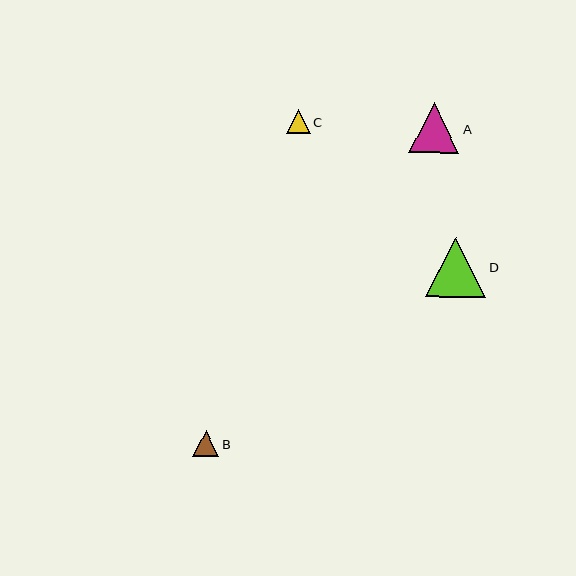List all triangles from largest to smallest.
From largest to smallest: D, A, B, C.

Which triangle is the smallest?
Triangle C is the smallest with a size of approximately 24 pixels.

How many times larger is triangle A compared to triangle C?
Triangle A is approximately 2.1 times the size of triangle C.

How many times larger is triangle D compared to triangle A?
Triangle D is approximately 1.2 times the size of triangle A.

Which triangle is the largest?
Triangle D is the largest with a size of approximately 60 pixels.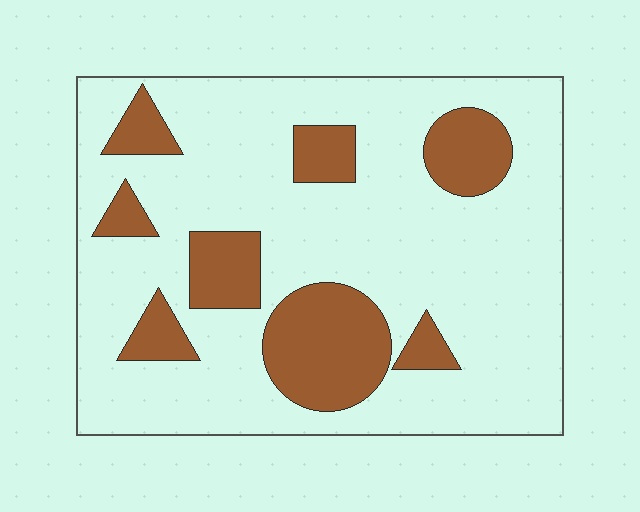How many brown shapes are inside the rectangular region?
8.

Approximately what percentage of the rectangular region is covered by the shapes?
Approximately 20%.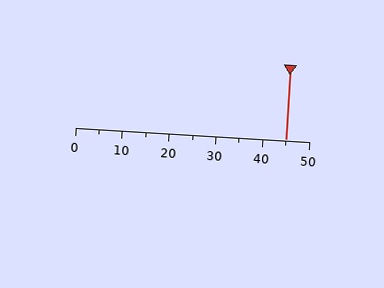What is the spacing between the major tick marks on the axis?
The major ticks are spaced 10 apart.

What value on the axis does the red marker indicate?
The marker indicates approximately 45.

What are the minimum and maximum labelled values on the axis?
The axis runs from 0 to 50.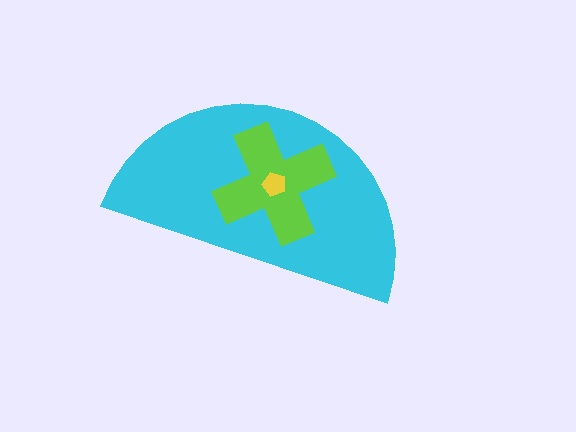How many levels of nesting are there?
3.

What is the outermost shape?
The cyan semicircle.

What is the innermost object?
The yellow pentagon.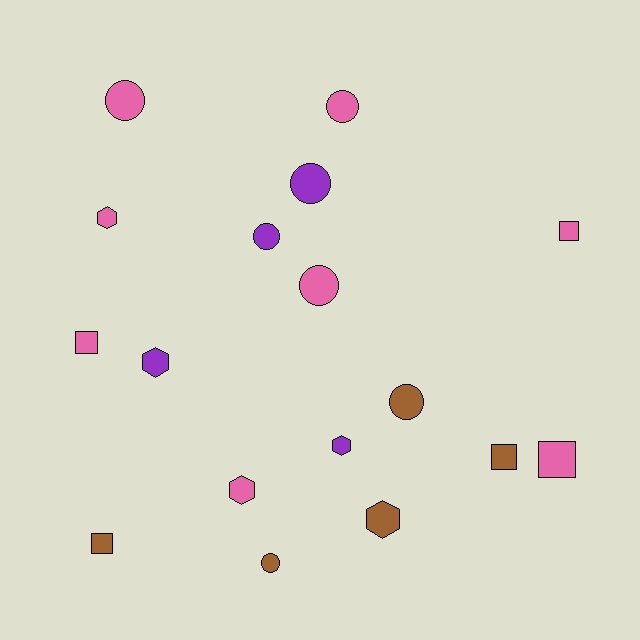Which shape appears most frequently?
Circle, with 7 objects.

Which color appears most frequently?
Pink, with 8 objects.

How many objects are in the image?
There are 17 objects.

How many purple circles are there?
There are 2 purple circles.